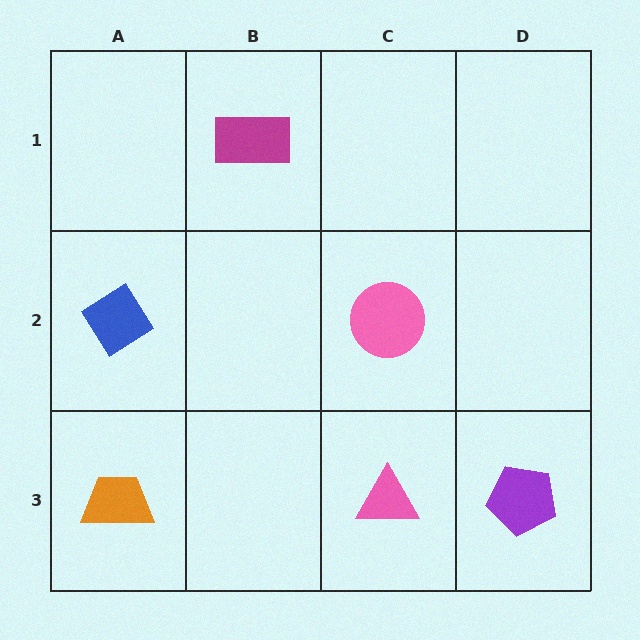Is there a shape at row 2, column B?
No, that cell is empty.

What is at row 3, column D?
A purple pentagon.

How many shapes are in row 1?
1 shape.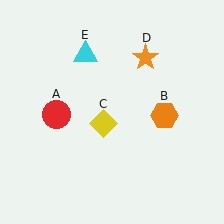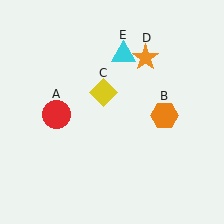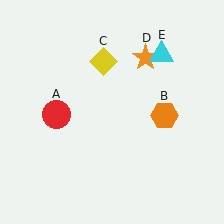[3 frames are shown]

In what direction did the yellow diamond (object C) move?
The yellow diamond (object C) moved up.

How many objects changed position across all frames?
2 objects changed position: yellow diamond (object C), cyan triangle (object E).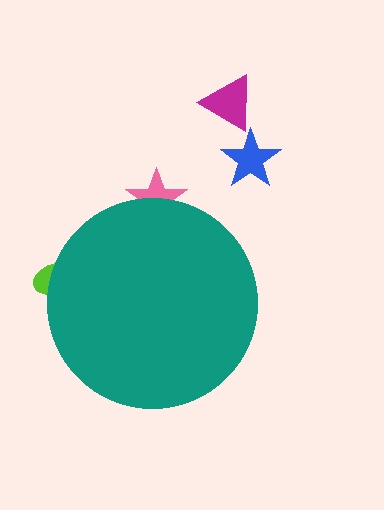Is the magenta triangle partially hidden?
No, the magenta triangle is fully visible.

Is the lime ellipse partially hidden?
Yes, the lime ellipse is partially hidden behind the teal circle.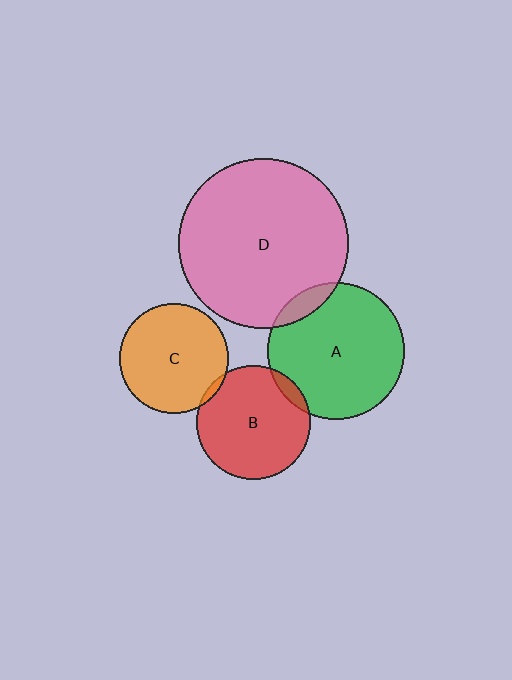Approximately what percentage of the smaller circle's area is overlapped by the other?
Approximately 10%.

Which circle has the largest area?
Circle D (pink).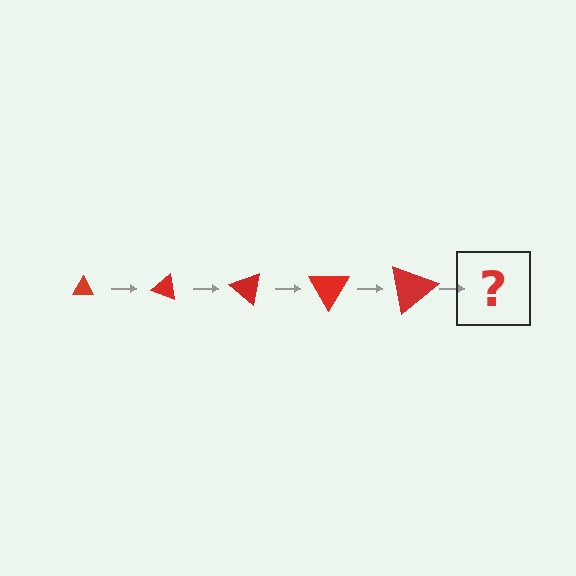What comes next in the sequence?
The next element should be a triangle, larger than the previous one and rotated 100 degrees from the start.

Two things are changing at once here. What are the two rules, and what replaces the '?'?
The two rules are that the triangle grows larger each step and it rotates 20 degrees each step. The '?' should be a triangle, larger than the previous one and rotated 100 degrees from the start.